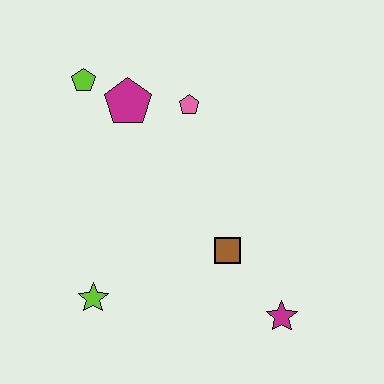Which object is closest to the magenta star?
The brown square is closest to the magenta star.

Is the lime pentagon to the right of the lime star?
No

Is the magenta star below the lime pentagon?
Yes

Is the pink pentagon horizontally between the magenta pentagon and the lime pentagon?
No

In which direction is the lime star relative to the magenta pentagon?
The lime star is below the magenta pentagon.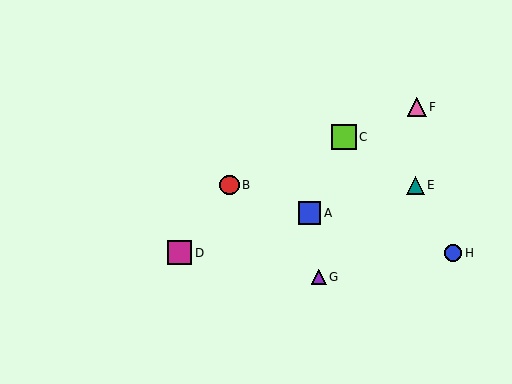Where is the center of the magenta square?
The center of the magenta square is at (179, 253).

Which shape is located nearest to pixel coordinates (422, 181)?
The teal triangle (labeled E) at (416, 185) is nearest to that location.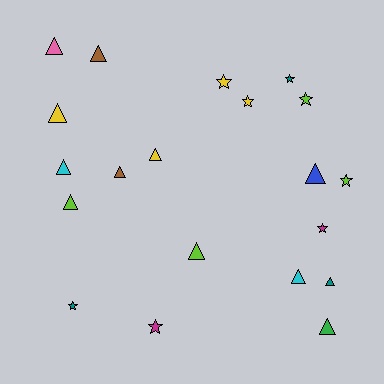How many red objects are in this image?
There are no red objects.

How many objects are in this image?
There are 20 objects.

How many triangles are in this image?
There are 12 triangles.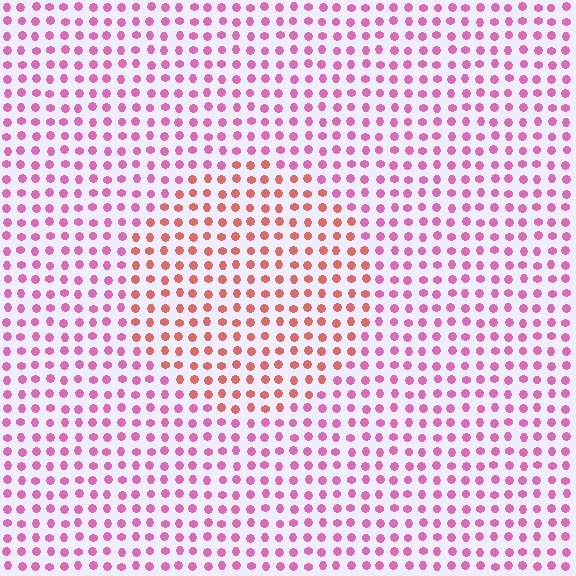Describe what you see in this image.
The image is filled with small pink elements in a uniform arrangement. A circle-shaped region is visible where the elements are tinted to a slightly different hue, forming a subtle color boundary.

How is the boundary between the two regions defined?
The boundary is defined purely by a slight shift in hue (about 43 degrees). Spacing, size, and orientation are identical on both sides.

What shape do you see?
I see a circle.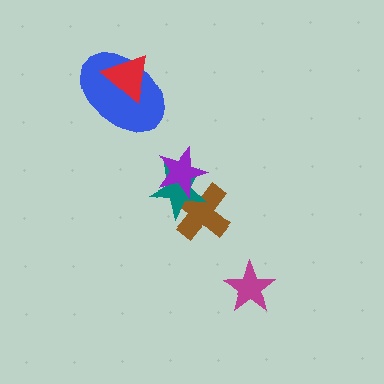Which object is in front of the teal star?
The purple star is in front of the teal star.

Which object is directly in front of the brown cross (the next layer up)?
The teal star is directly in front of the brown cross.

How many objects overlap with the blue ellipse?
1 object overlaps with the blue ellipse.